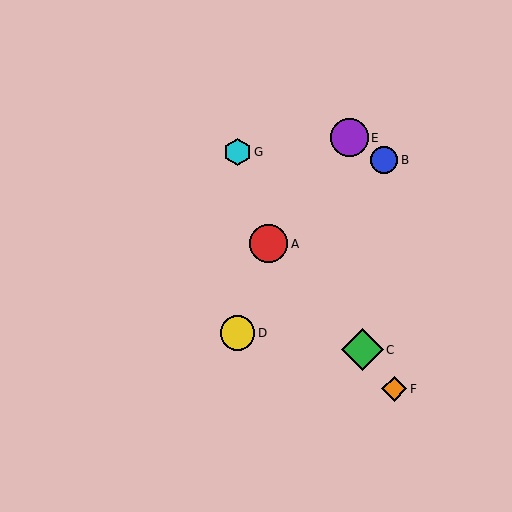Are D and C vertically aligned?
No, D is at x≈238 and C is at x≈362.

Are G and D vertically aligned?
Yes, both are at x≈238.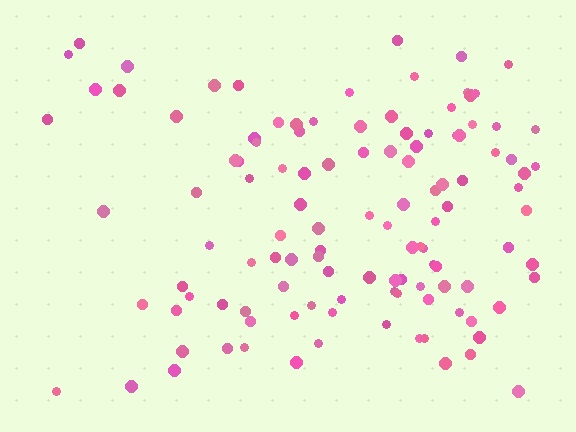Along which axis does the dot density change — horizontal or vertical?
Horizontal.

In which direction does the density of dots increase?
From left to right, with the right side densest.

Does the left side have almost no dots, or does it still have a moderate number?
Still a moderate number, just noticeably fewer than the right.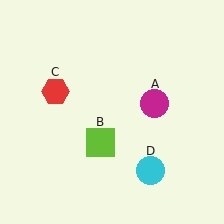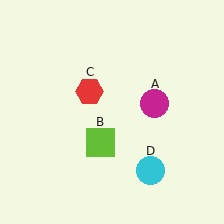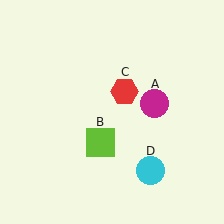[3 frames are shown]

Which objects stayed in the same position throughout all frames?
Magenta circle (object A) and lime square (object B) and cyan circle (object D) remained stationary.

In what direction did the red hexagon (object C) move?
The red hexagon (object C) moved right.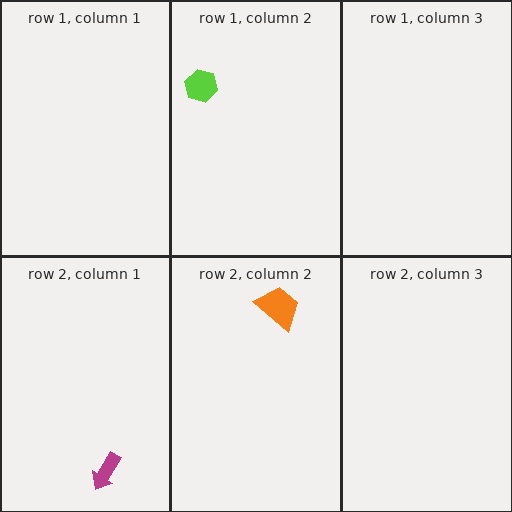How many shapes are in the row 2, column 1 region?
1.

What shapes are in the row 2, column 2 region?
The orange trapezoid.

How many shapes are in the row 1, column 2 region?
1.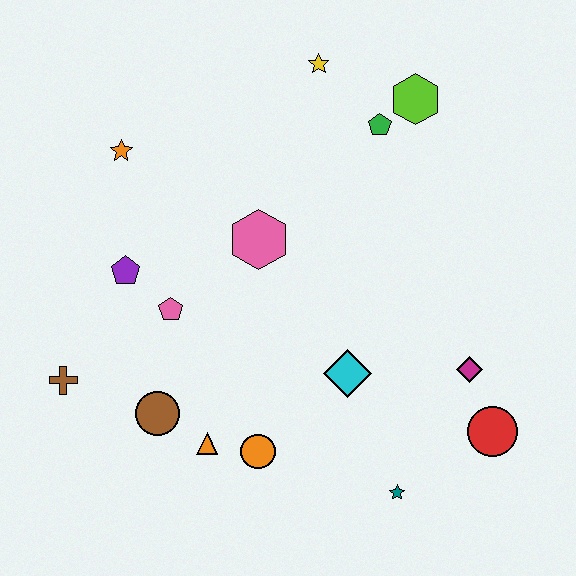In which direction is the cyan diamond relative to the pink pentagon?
The cyan diamond is to the right of the pink pentagon.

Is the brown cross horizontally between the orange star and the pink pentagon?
No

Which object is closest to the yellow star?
The green pentagon is closest to the yellow star.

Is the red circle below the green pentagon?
Yes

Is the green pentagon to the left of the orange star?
No